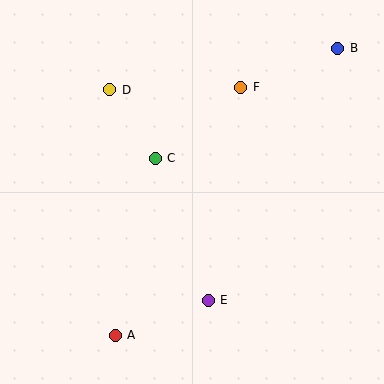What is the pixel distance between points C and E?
The distance between C and E is 152 pixels.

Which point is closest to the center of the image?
Point C at (155, 158) is closest to the center.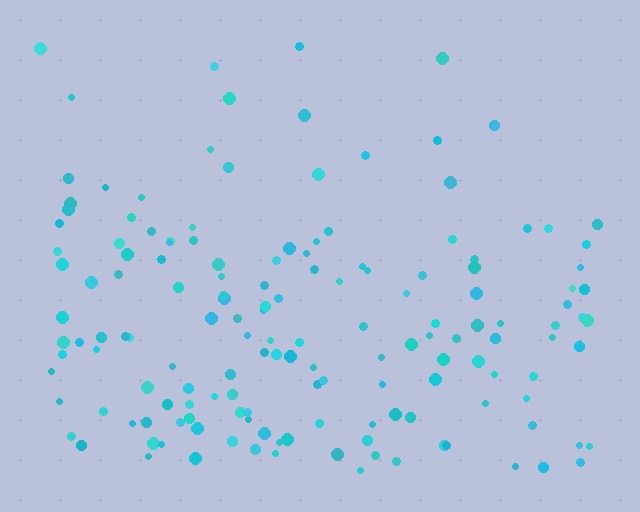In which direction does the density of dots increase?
From top to bottom, with the bottom side densest.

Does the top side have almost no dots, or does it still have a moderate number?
Still a moderate number, just noticeably fewer than the bottom.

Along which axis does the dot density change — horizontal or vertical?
Vertical.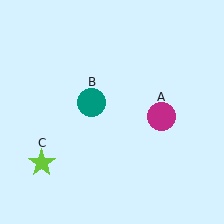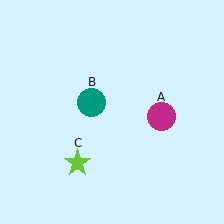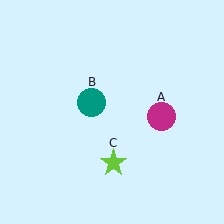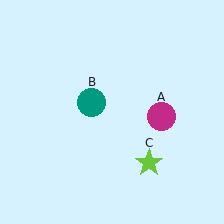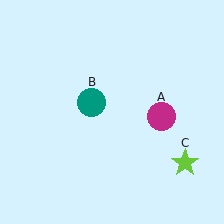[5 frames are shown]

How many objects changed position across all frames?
1 object changed position: lime star (object C).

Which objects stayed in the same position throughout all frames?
Magenta circle (object A) and teal circle (object B) remained stationary.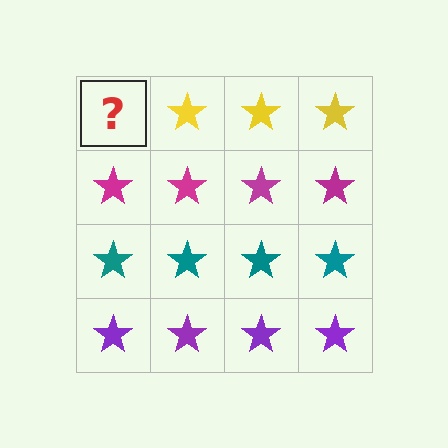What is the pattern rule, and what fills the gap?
The rule is that each row has a consistent color. The gap should be filled with a yellow star.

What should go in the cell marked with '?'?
The missing cell should contain a yellow star.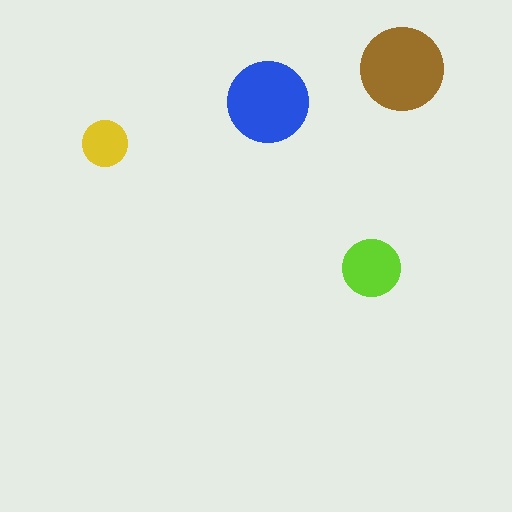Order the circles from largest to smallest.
the brown one, the blue one, the lime one, the yellow one.